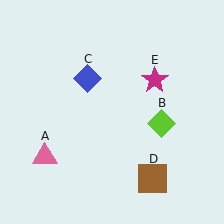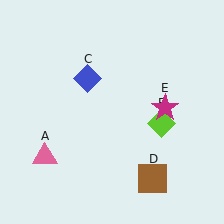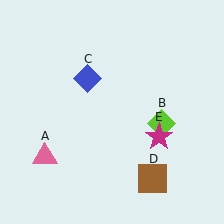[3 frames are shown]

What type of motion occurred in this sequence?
The magenta star (object E) rotated clockwise around the center of the scene.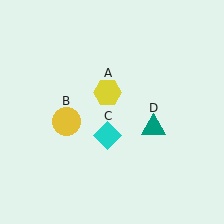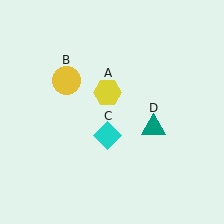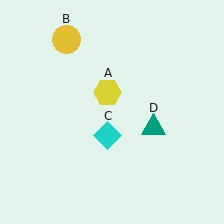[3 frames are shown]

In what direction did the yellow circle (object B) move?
The yellow circle (object B) moved up.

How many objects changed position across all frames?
1 object changed position: yellow circle (object B).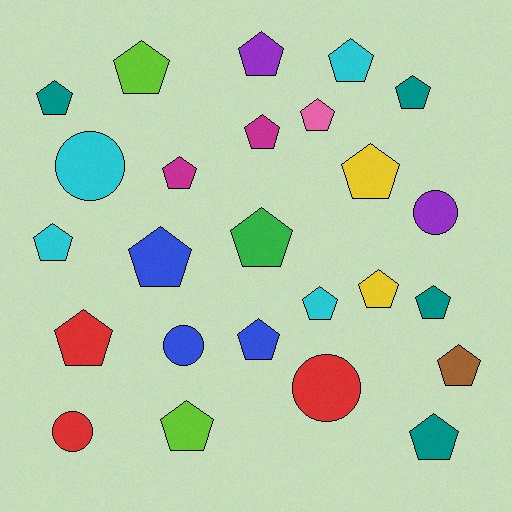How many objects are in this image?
There are 25 objects.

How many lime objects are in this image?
There are 2 lime objects.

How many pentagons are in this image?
There are 20 pentagons.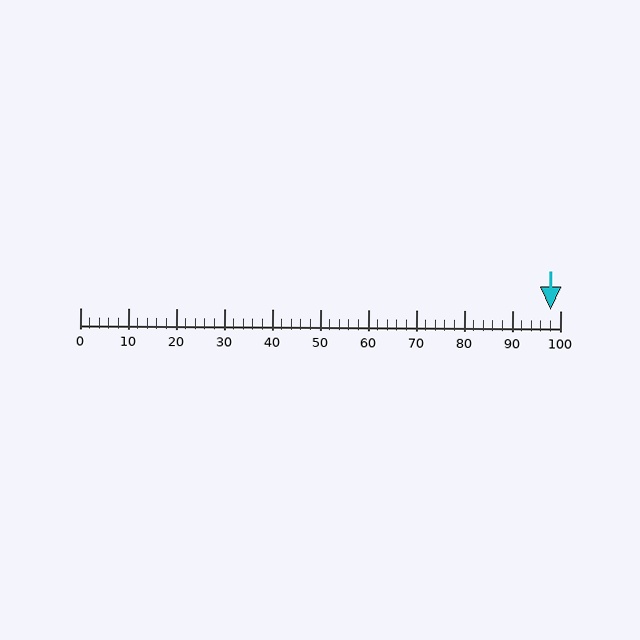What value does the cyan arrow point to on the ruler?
The cyan arrow points to approximately 98.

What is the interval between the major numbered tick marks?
The major tick marks are spaced 10 units apart.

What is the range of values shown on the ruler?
The ruler shows values from 0 to 100.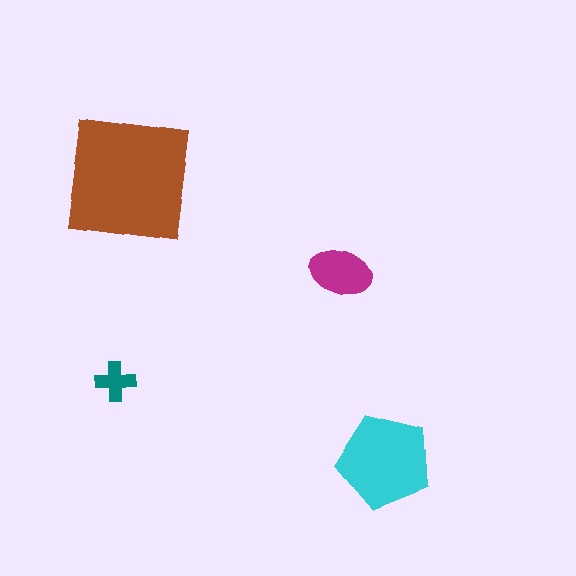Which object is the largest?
The brown square.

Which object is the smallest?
The teal cross.